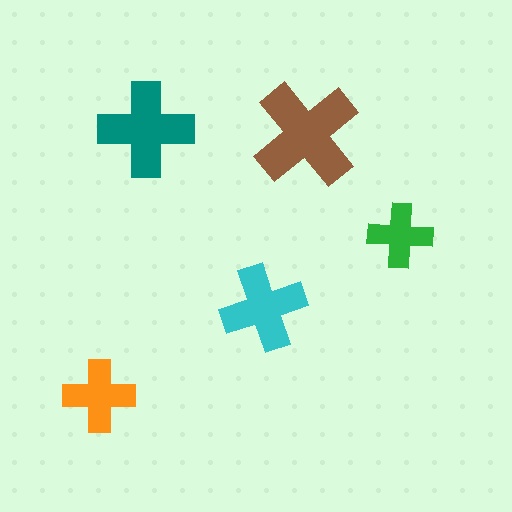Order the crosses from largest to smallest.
the brown one, the teal one, the cyan one, the orange one, the green one.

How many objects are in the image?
There are 5 objects in the image.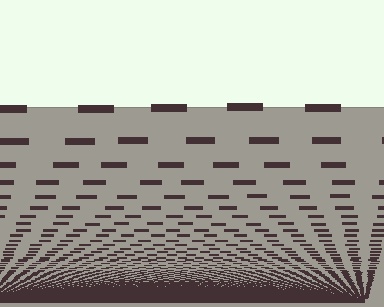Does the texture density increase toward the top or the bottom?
Density increases toward the bottom.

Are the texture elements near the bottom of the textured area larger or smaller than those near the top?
Smaller. The gradient is inverted — elements near the bottom are smaller and denser.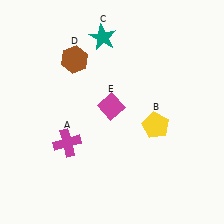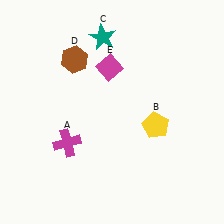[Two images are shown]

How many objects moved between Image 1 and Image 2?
1 object moved between the two images.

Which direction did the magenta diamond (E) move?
The magenta diamond (E) moved up.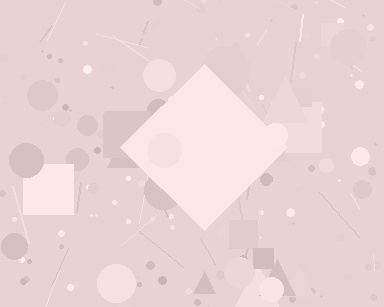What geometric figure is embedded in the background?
A diamond is embedded in the background.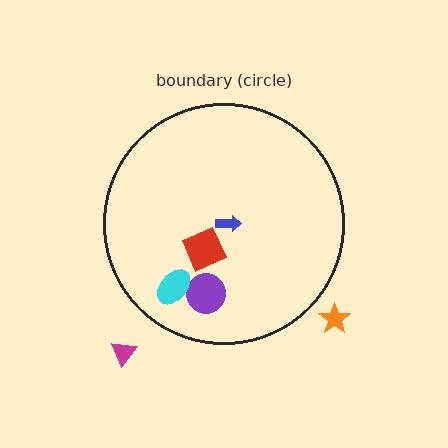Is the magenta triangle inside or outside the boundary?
Outside.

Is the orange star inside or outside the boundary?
Outside.